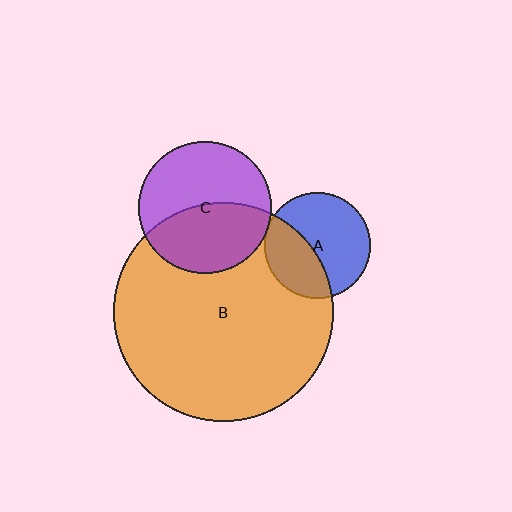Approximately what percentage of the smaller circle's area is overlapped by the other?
Approximately 45%.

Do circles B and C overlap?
Yes.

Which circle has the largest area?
Circle B (orange).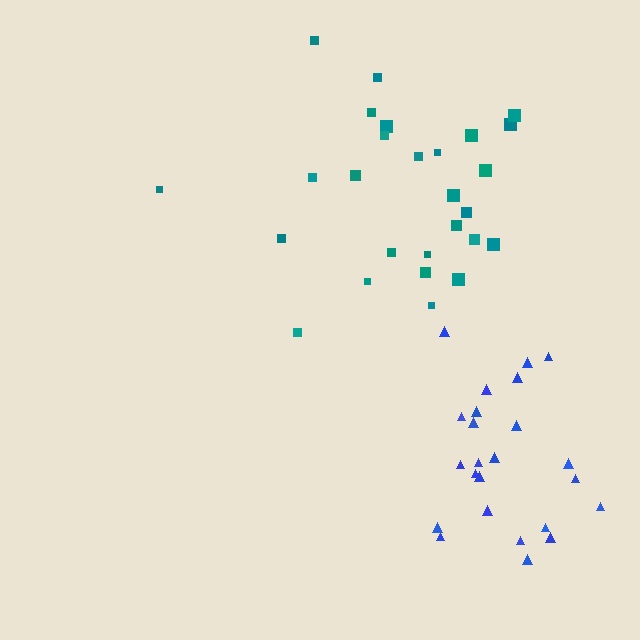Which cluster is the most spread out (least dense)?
Teal.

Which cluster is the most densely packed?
Blue.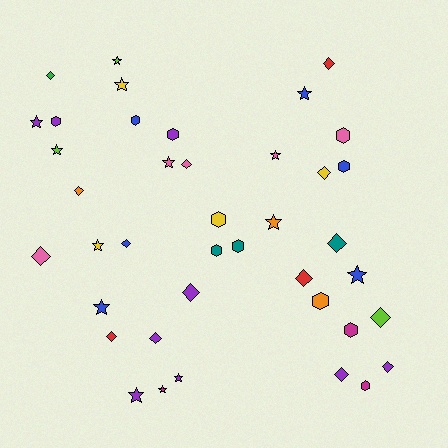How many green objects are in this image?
There is 1 green object.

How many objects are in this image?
There are 40 objects.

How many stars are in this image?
There are 14 stars.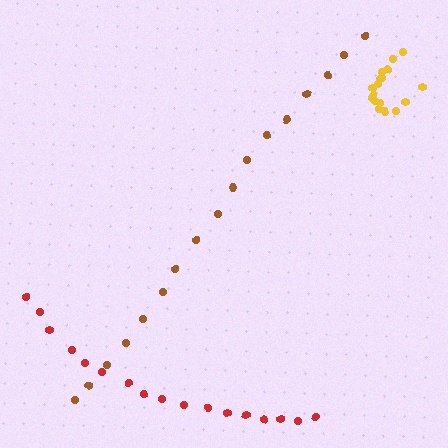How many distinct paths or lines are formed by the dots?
There are 3 distinct paths.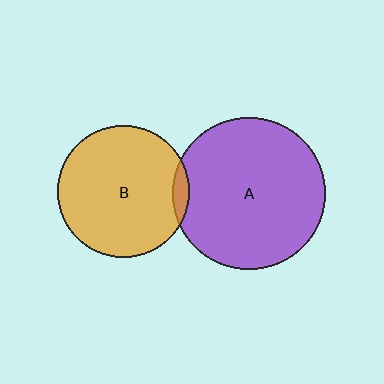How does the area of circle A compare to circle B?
Approximately 1.3 times.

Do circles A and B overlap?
Yes.